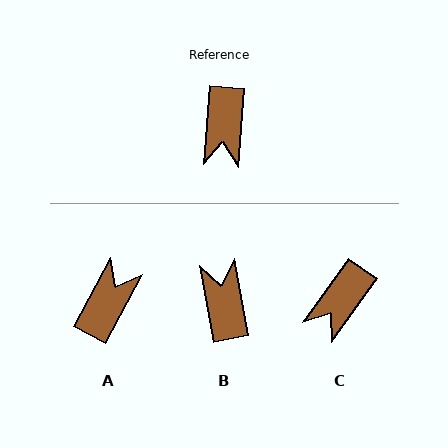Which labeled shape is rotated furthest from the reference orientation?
B, about 164 degrees away.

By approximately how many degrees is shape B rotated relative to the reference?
Approximately 164 degrees clockwise.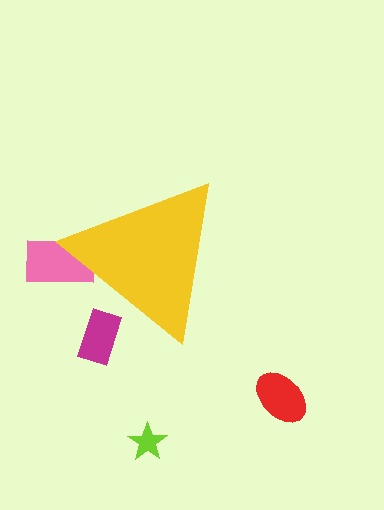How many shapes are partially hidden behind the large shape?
2 shapes are partially hidden.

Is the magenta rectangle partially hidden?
Yes, the magenta rectangle is partially hidden behind the yellow triangle.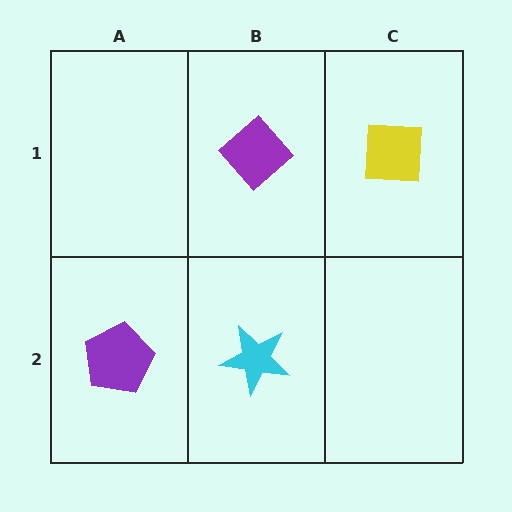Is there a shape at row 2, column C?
No, that cell is empty.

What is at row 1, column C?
A yellow square.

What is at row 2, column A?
A purple pentagon.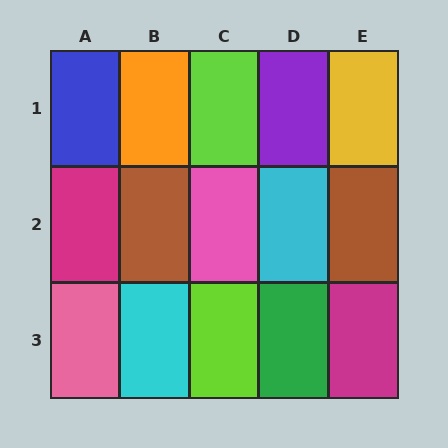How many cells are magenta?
2 cells are magenta.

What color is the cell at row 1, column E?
Yellow.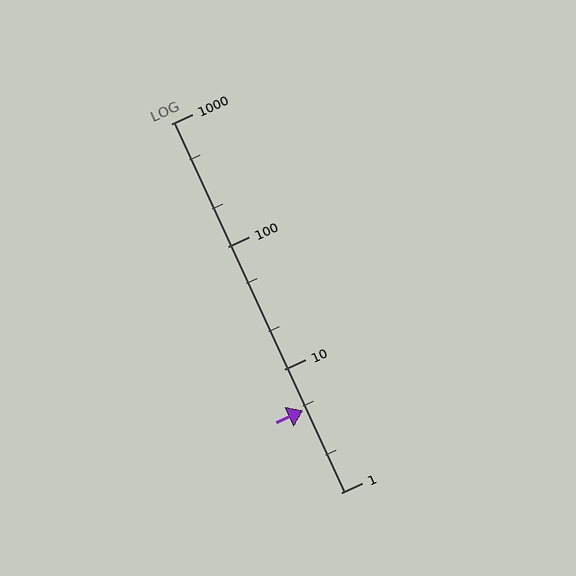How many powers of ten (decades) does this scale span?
The scale spans 3 decades, from 1 to 1000.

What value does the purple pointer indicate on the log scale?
The pointer indicates approximately 4.7.